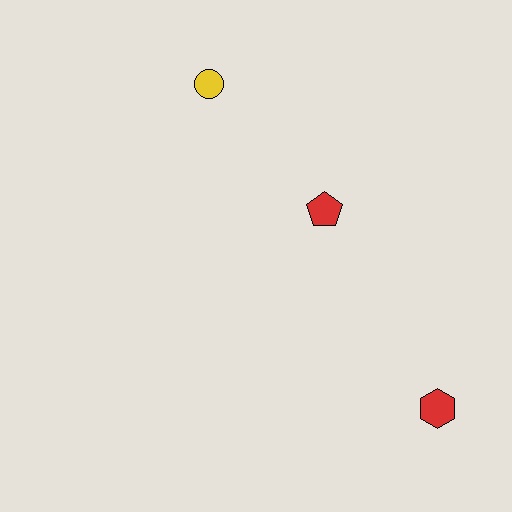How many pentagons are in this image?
There is 1 pentagon.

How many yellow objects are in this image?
There is 1 yellow object.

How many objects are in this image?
There are 3 objects.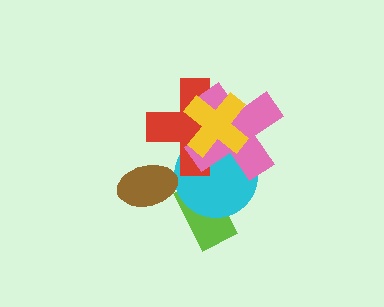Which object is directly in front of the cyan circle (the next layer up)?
The red cross is directly in front of the cyan circle.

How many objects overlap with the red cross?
3 objects overlap with the red cross.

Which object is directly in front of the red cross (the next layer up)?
The pink cross is directly in front of the red cross.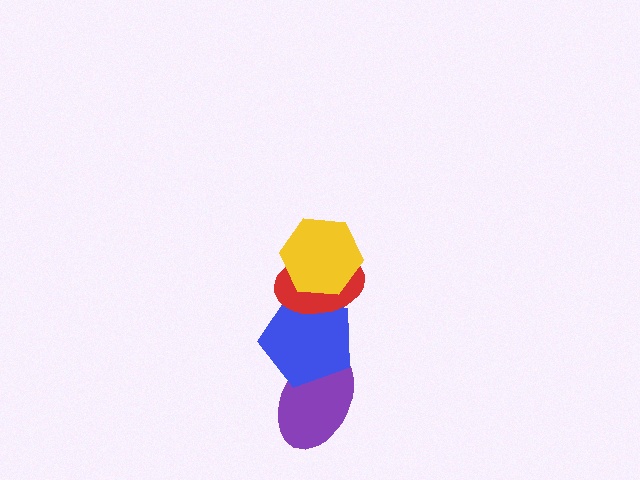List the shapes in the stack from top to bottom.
From top to bottom: the yellow hexagon, the red ellipse, the blue pentagon, the purple ellipse.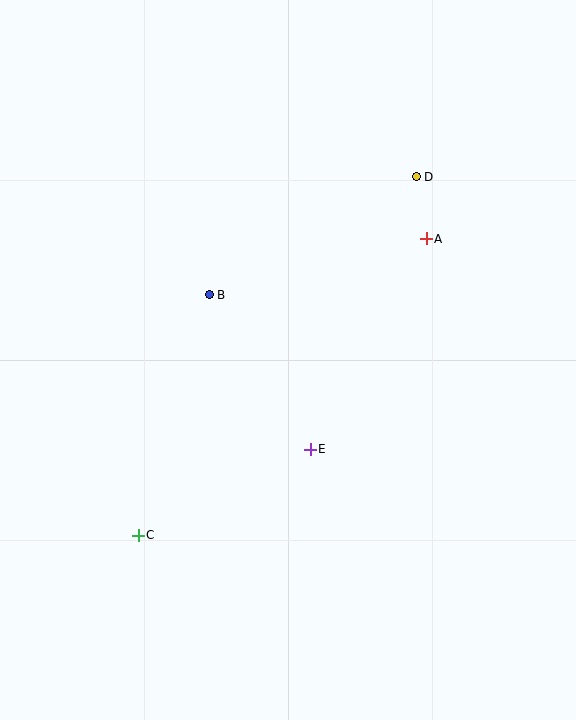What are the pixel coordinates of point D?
Point D is at (416, 177).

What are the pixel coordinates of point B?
Point B is at (209, 295).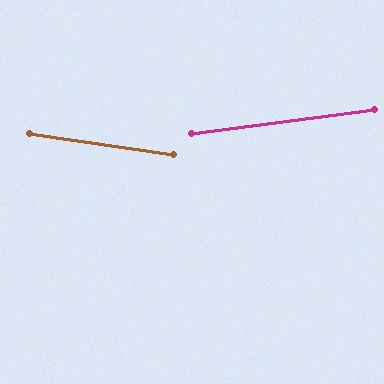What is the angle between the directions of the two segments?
Approximately 15 degrees.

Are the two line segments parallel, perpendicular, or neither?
Neither parallel nor perpendicular — they differ by about 15°.